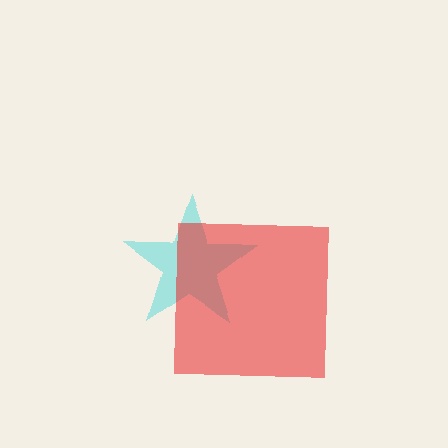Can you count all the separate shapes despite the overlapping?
Yes, there are 2 separate shapes.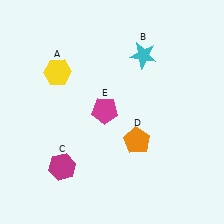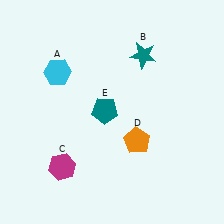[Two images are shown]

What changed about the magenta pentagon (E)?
In Image 1, E is magenta. In Image 2, it changed to teal.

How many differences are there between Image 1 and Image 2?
There are 3 differences between the two images.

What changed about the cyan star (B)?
In Image 1, B is cyan. In Image 2, it changed to teal.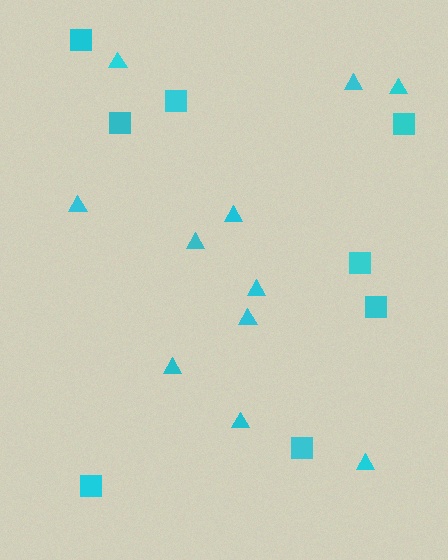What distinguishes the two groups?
There are 2 groups: one group of squares (8) and one group of triangles (11).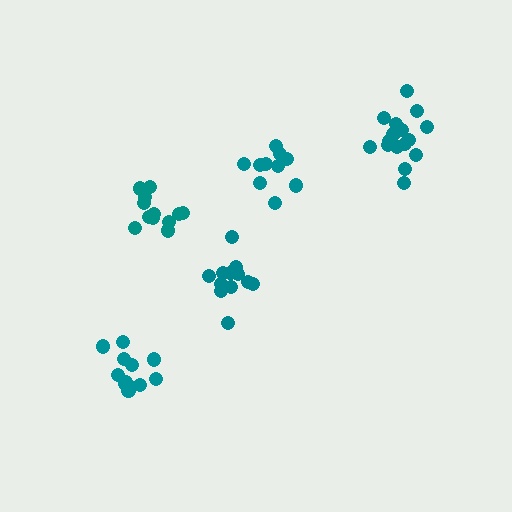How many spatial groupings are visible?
There are 5 spatial groupings.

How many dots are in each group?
Group 1: 12 dots, Group 2: 10 dots, Group 3: 16 dots, Group 4: 12 dots, Group 5: 12 dots (62 total).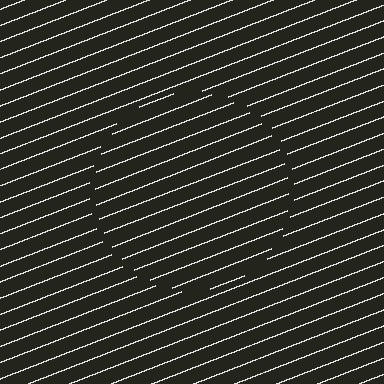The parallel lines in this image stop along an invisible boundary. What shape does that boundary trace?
An illusory circle. The interior of the shape contains the same grating, shifted by half a period — the contour is defined by the phase discontinuity where line-ends from the inner and outer gratings abut.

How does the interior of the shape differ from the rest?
The interior of the shape contains the same grating, shifted by half a period — the contour is defined by the phase discontinuity where line-ends from the inner and outer gratings abut.